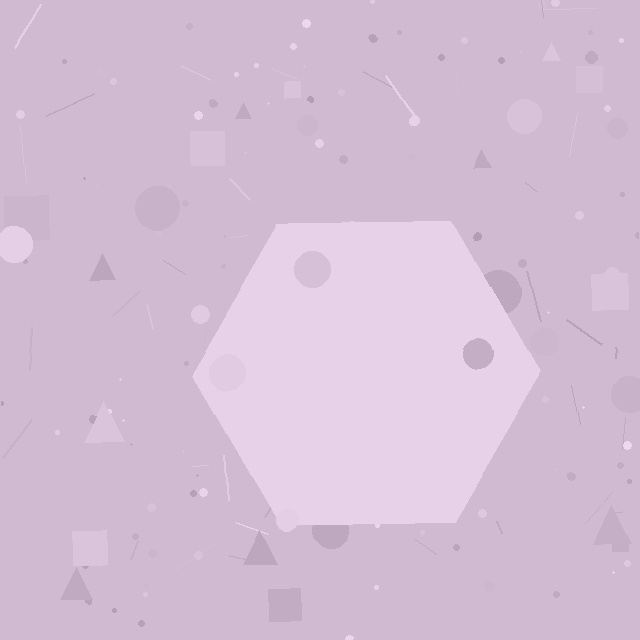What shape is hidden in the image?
A hexagon is hidden in the image.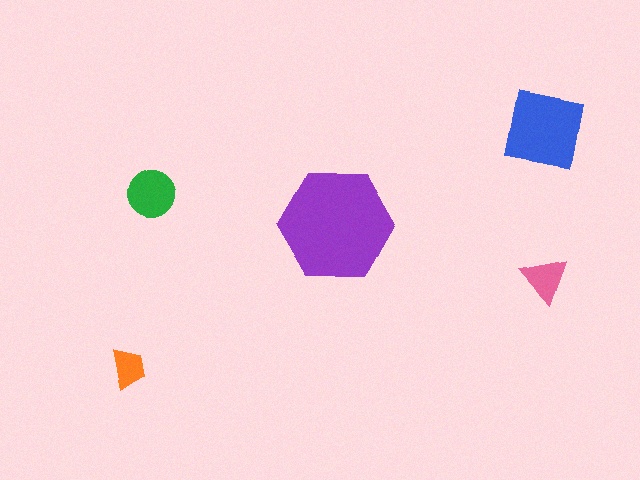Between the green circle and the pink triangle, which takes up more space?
The green circle.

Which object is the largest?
The purple hexagon.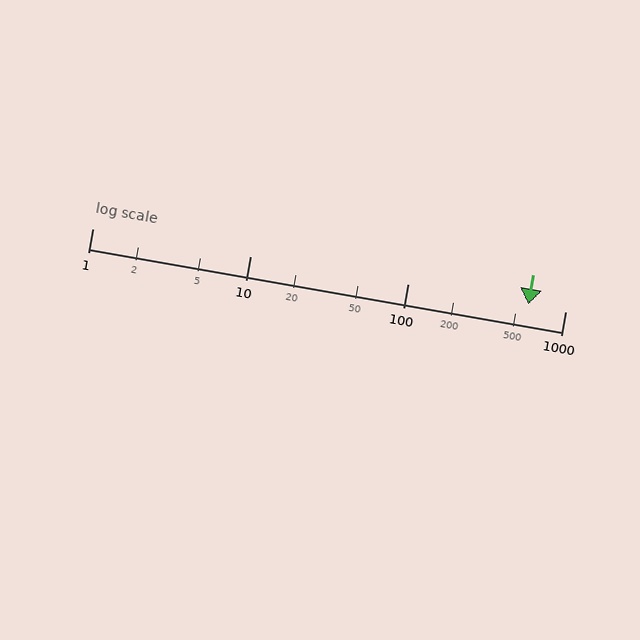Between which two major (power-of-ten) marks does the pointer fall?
The pointer is between 100 and 1000.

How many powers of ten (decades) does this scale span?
The scale spans 3 decades, from 1 to 1000.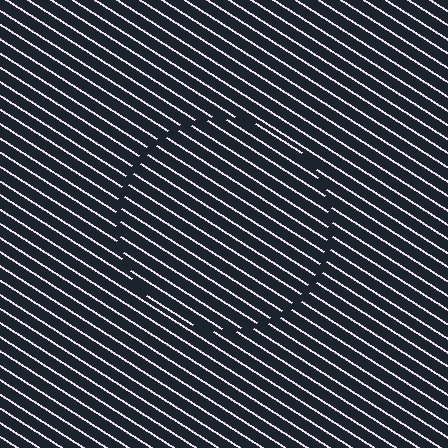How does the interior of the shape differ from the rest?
The interior of the shape contains the same grating, shifted by half a period — the contour is defined by the phase discontinuity where line-ends from the inner and outer gratings abut.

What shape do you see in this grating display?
An illusory circle. The interior of the shape contains the same grating, shifted by half a period — the contour is defined by the phase discontinuity where line-ends from the inner and outer gratings abut.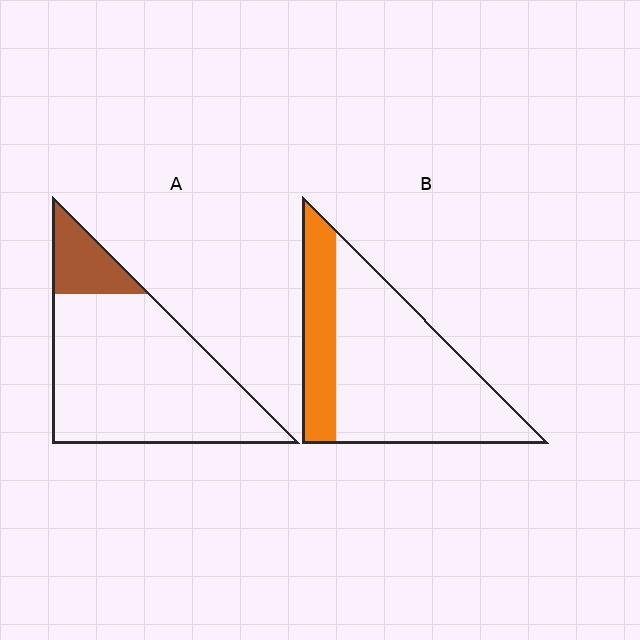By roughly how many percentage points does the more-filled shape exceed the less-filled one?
By roughly 10 percentage points (B over A).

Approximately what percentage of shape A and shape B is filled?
A is approximately 15% and B is approximately 25%.